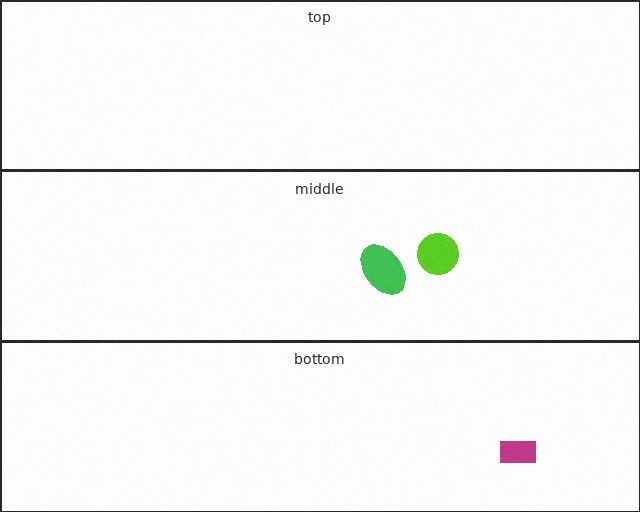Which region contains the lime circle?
The middle region.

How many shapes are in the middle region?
2.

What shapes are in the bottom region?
The magenta rectangle.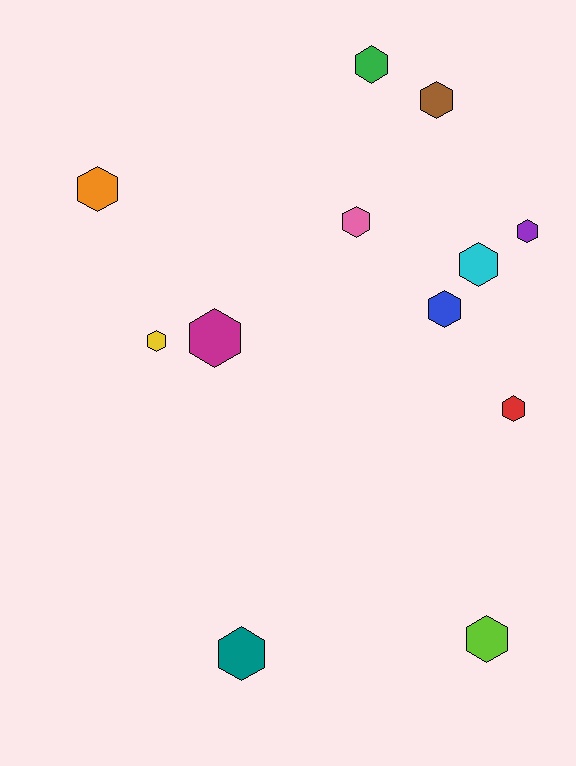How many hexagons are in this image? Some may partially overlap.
There are 12 hexagons.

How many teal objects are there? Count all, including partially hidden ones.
There is 1 teal object.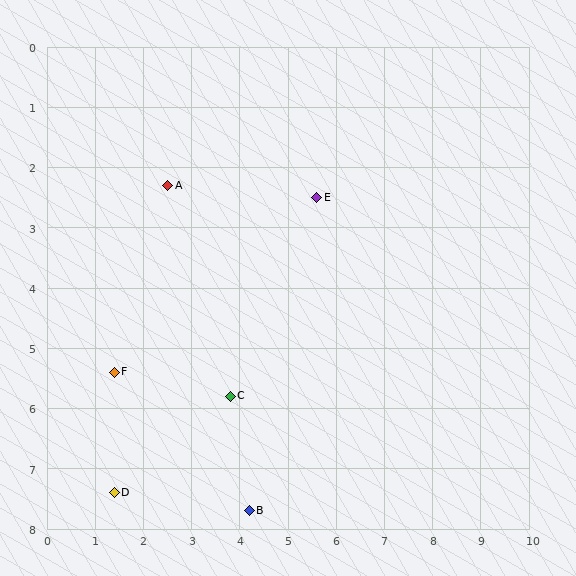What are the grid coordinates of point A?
Point A is at approximately (2.5, 2.3).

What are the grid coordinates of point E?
Point E is at approximately (5.6, 2.5).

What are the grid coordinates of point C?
Point C is at approximately (3.8, 5.8).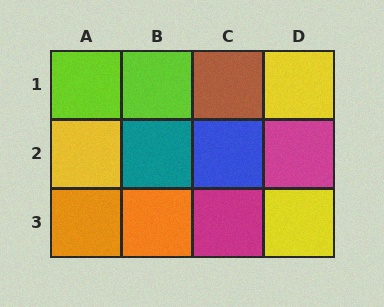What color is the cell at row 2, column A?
Yellow.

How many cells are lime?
2 cells are lime.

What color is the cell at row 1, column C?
Brown.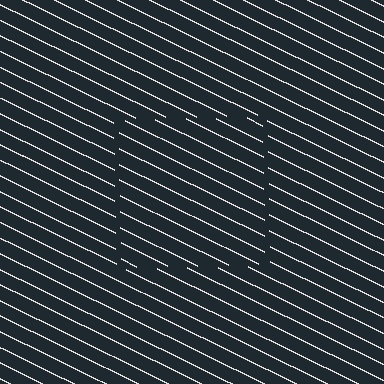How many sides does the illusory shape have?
4 sides — the line-ends trace a square.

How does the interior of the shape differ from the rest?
The interior of the shape contains the same grating, shifted by half a period — the contour is defined by the phase discontinuity where line-ends from the inner and outer gratings abut.